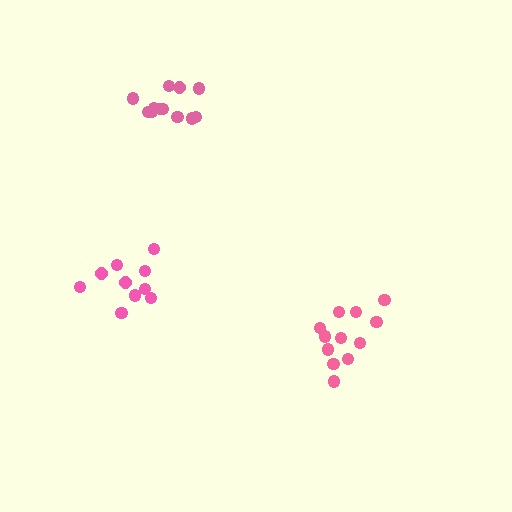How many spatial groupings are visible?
There are 3 spatial groupings.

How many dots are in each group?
Group 1: 12 dots, Group 2: 10 dots, Group 3: 12 dots (34 total).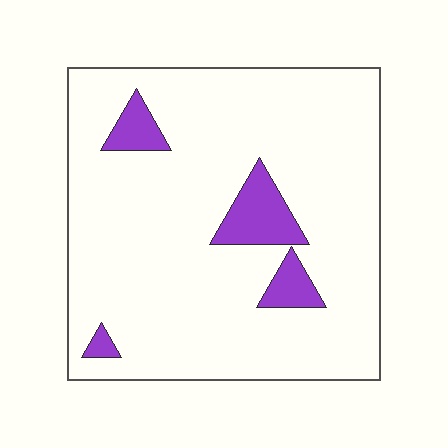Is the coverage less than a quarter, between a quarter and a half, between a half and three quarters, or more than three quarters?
Less than a quarter.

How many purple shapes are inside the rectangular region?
4.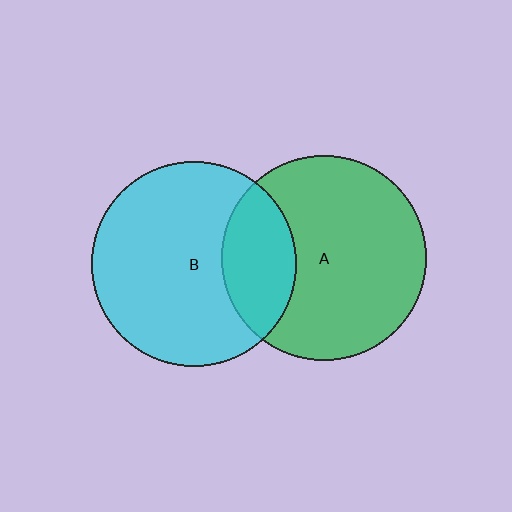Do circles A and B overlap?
Yes.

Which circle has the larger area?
Circle B (cyan).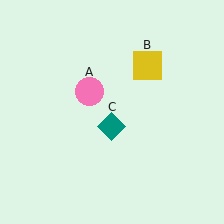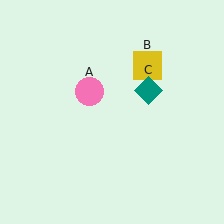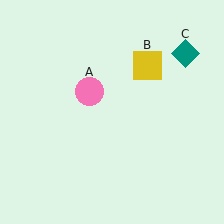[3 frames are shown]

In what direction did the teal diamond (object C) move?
The teal diamond (object C) moved up and to the right.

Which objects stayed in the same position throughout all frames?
Pink circle (object A) and yellow square (object B) remained stationary.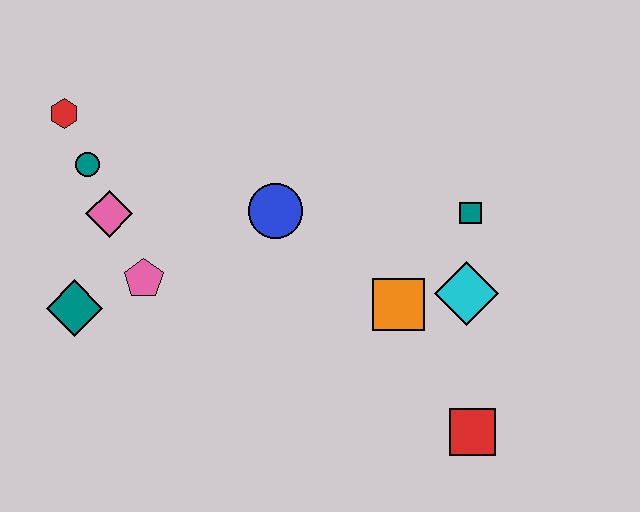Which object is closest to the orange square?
The cyan diamond is closest to the orange square.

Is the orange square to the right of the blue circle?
Yes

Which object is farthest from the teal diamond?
The red square is farthest from the teal diamond.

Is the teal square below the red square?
No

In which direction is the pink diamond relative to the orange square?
The pink diamond is to the left of the orange square.